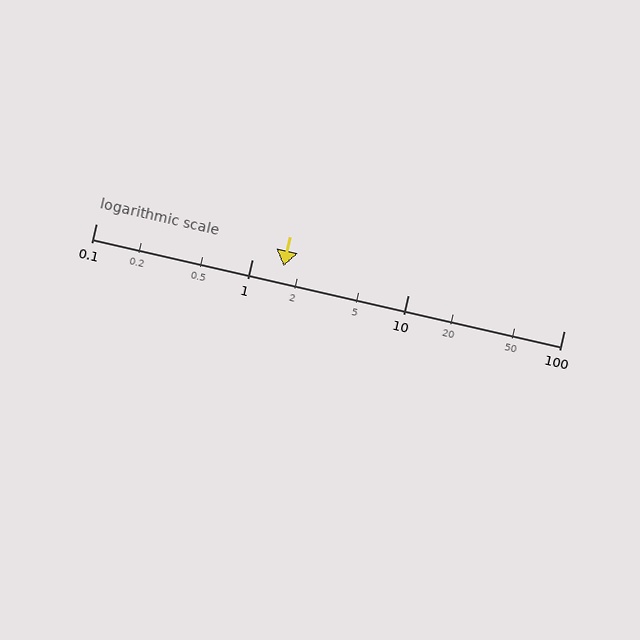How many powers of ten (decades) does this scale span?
The scale spans 3 decades, from 0.1 to 100.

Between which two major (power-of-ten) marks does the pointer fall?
The pointer is between 1 and 10.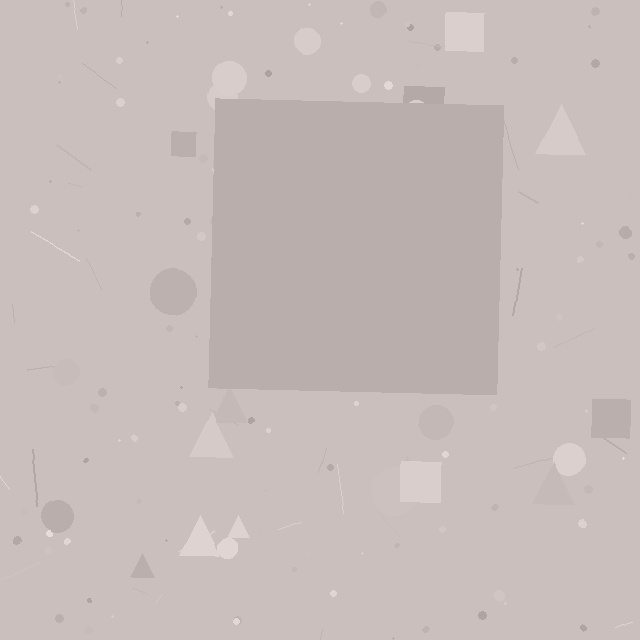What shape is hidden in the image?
A square is hidden in the image.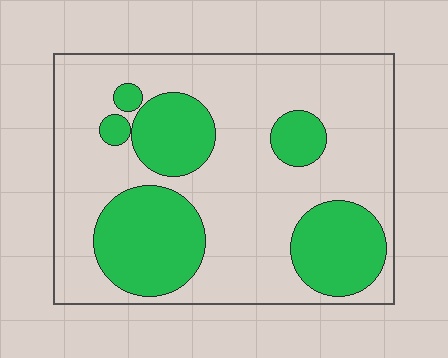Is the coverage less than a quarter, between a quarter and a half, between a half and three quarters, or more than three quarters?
Between a quarter and a half.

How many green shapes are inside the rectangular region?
6.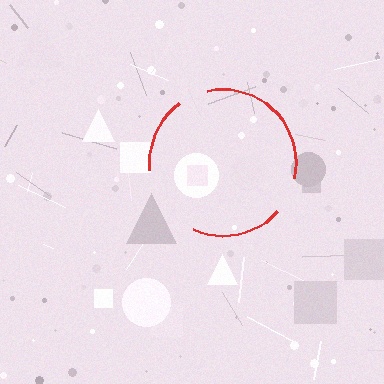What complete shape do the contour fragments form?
The contour fragments form a circle.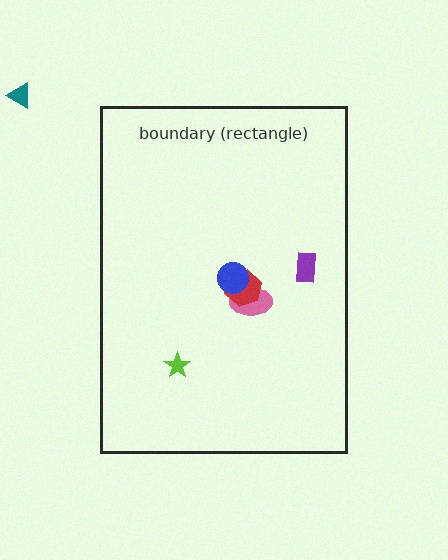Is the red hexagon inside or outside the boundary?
Inside.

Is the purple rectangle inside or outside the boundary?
Inside.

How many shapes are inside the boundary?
5 inside, 1 outside.